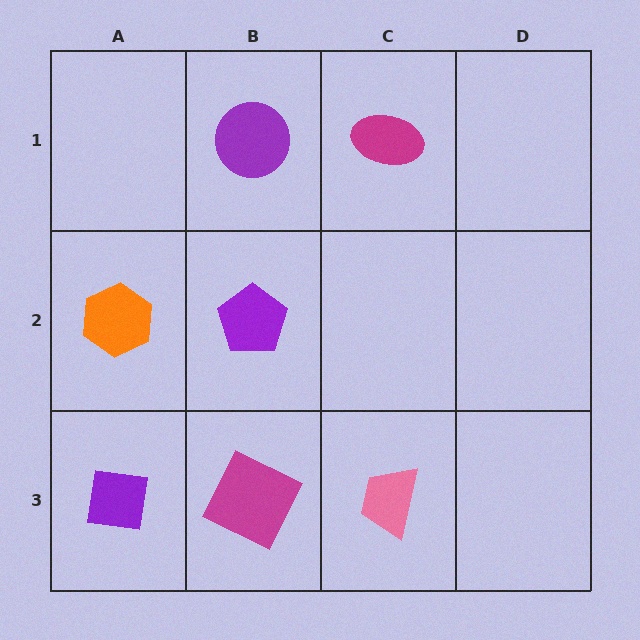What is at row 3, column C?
A pink trapezoid.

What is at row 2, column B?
A purple pentagon.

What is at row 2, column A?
An orange hexagon.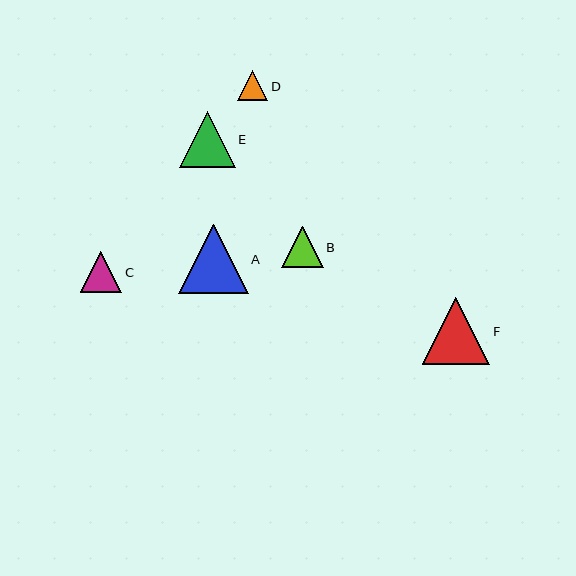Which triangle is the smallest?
Triangle D is the smallest with a size of approximately 30 pixels.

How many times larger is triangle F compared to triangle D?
Triangle F is approximately 2.2 times the size of triangle D.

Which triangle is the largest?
Triangle A is the largest with a size of approximately 69 pixels.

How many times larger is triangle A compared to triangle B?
Triangle A is approximately 1.7 times the size of triangle B.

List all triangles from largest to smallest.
From largest to smallest: A, F, E, C, B, D.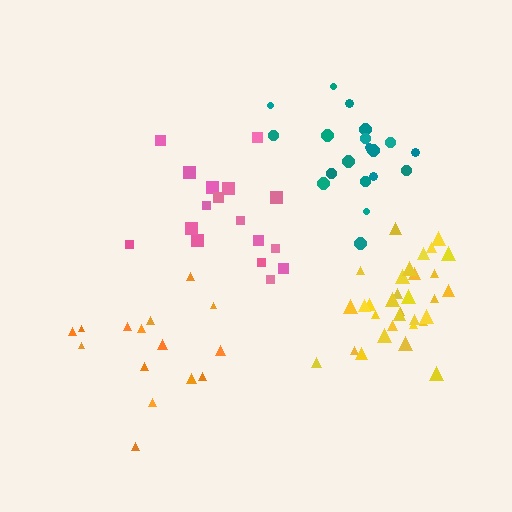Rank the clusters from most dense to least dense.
yellow, teal, orange, pink.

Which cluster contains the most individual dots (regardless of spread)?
Yellow (32).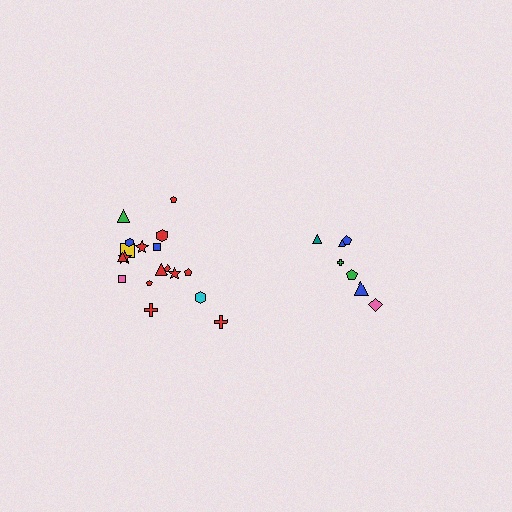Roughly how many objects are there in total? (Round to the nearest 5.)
Roughly 25 objects in total.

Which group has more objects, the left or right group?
The left group.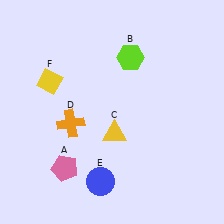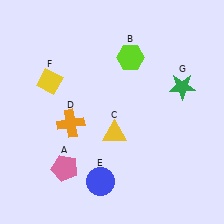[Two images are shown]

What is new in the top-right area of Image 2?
A green star (G) was added in the top-right area of Image 2.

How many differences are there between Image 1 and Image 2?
There is 1 difference between the two images.